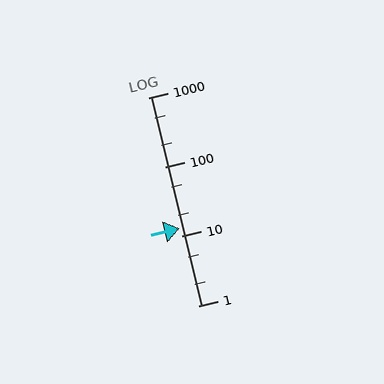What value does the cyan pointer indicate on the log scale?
The pointer indicates approximately 13.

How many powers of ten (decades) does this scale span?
The scale spans 3 decades, from 1 to 1000.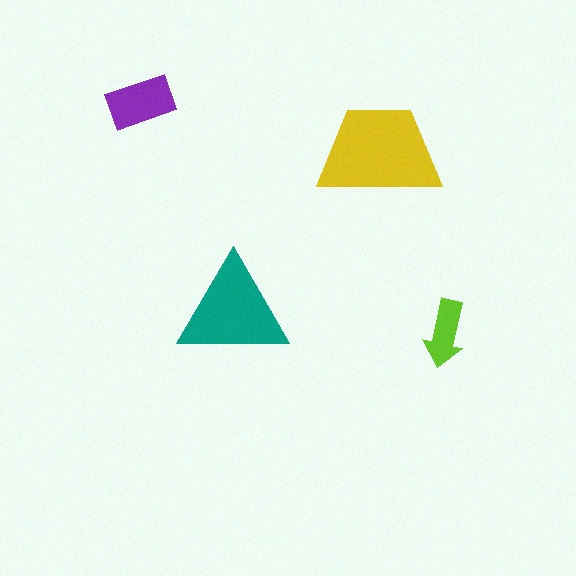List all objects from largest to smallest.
The yellow trapezoid, the teal triangle, the purple rectangle, the lime arrow.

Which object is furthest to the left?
The purple rectangle is leftmost.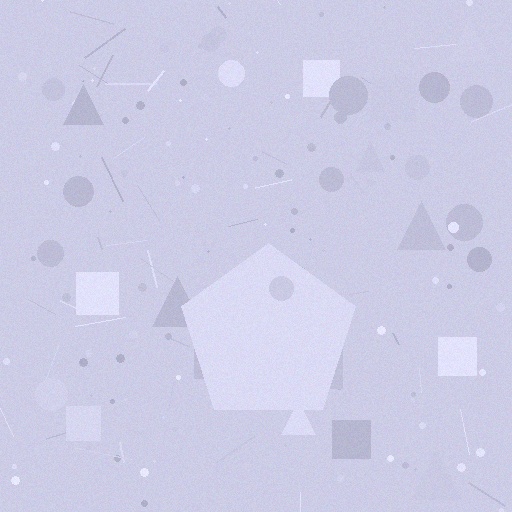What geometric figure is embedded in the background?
A pentagon is embedded in the background.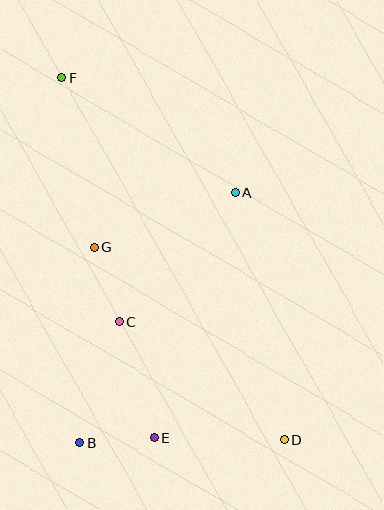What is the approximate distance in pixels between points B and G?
The distance between B and G is approximately 196 pixels.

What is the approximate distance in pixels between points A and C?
The distance between A and C is approximately 173 pixels.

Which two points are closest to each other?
Points B and E are closest to each other.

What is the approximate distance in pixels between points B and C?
The distance between B and C is approximately 127 pixels.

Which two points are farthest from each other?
Points D and F are farthest from each other.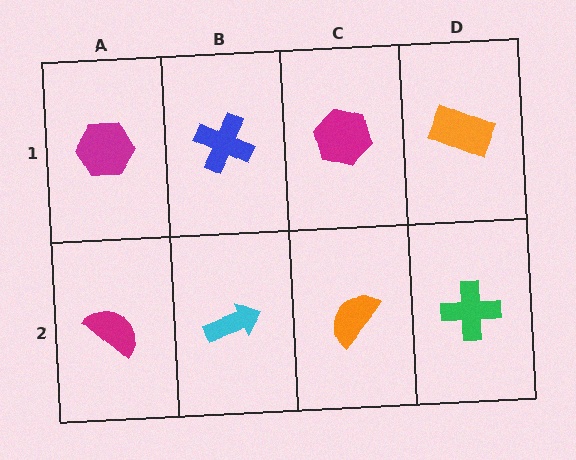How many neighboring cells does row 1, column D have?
2.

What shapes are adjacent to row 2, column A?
A magenta hexagon (row 1, column A), a cyan arrow (row 2, column B).